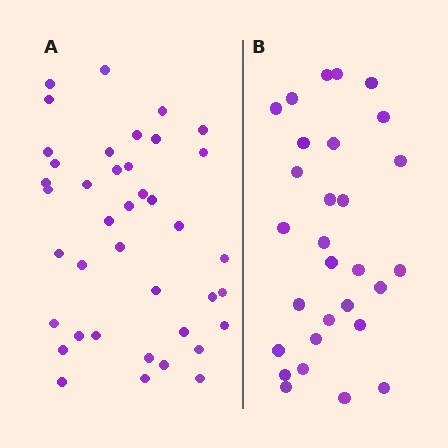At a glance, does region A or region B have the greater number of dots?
Region A (the left region) has more dots.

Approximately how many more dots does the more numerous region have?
Region A has roughly 12 or so more dots than region B.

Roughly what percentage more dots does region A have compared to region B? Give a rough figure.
About 40% more.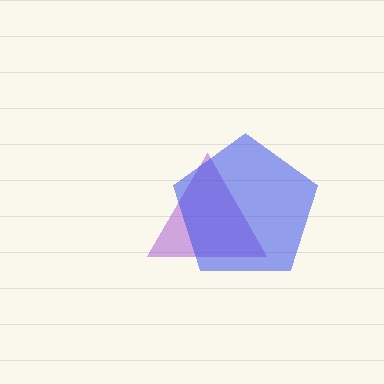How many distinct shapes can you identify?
There are 2 distinct shapes: a purple triangle, a blue pentagon.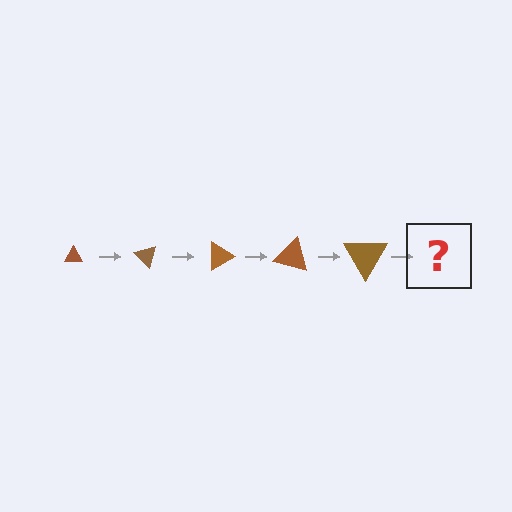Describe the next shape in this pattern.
It should be a triangle, larger than the previous one and rotated 225 degrees from the start.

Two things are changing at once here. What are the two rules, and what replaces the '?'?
The two rules are that the triangle grows larger each step and it rotates 45 degrees each step. The '?' should be a triangle, larger than the previous one and rotated 225 degrees from the start.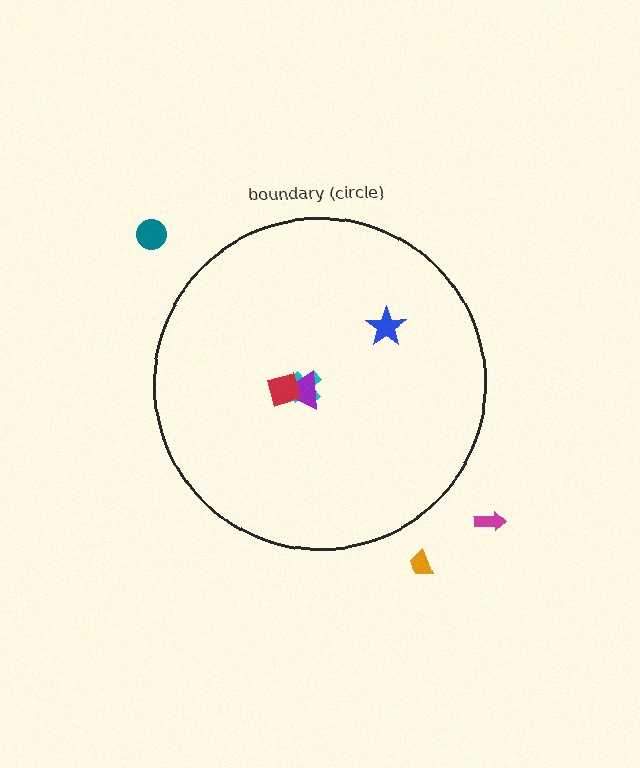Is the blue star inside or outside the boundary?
Inside.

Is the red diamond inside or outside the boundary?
Inside.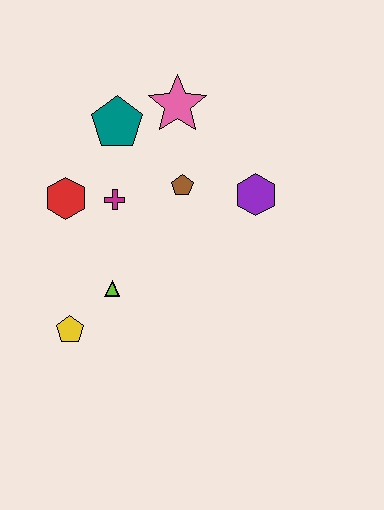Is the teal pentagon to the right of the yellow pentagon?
Yes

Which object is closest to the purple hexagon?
The brown pentagon is closest to the purple hexagon.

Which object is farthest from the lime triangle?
The pink star is farthest from the lime triangle.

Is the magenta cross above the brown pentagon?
No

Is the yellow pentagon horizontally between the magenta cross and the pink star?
No